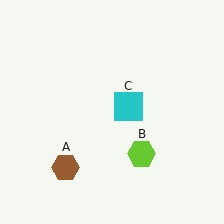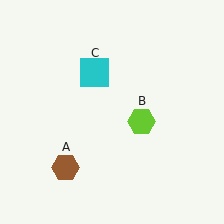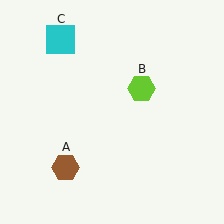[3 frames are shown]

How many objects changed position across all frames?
2 objects changed position: lime hexagon (object B), cyan square (object C).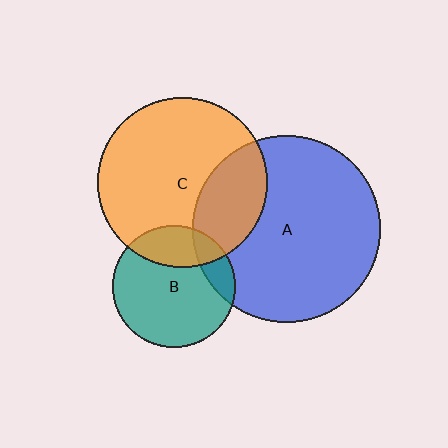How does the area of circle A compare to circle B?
Approximately 2.4 times.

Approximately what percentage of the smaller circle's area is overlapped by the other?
Approximately 15%.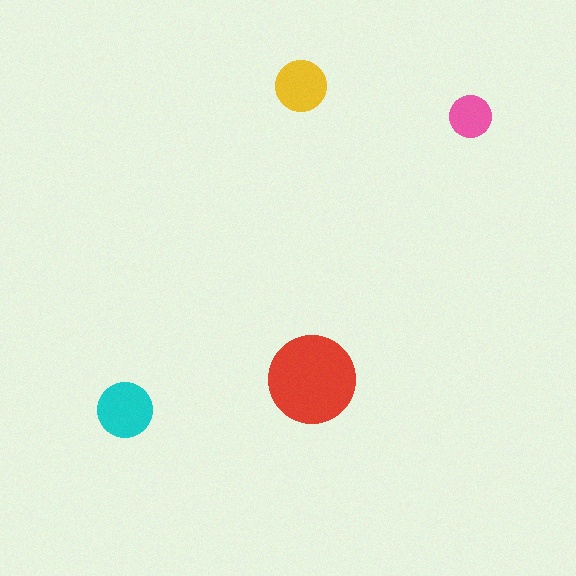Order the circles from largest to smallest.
the red one, the cyan one, the yellow one, the pink one.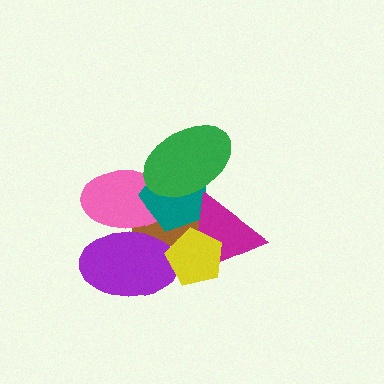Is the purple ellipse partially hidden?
Yes, it is partially covered by another shape.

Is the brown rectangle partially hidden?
Yes, it is partially covered by another shape.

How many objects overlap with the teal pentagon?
4 objects overlap with the teal pentagon.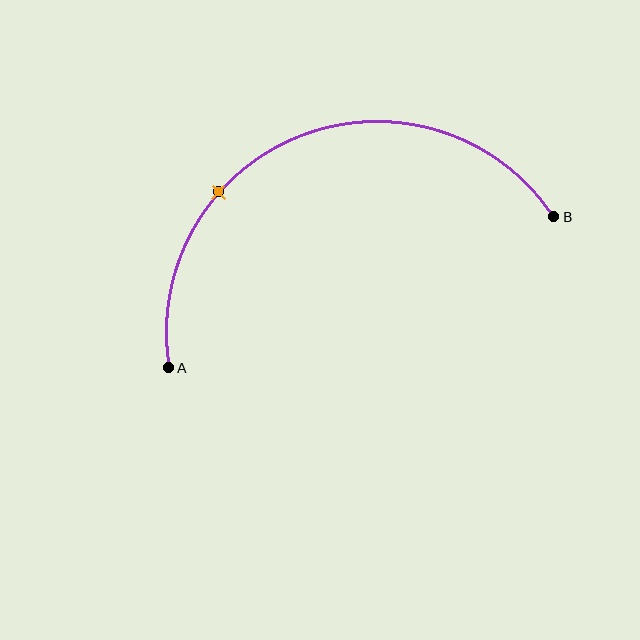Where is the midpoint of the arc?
The arc midpoint is the point on the curve farthest from the straight line joining A and B. It sits above that line.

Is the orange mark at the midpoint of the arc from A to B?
No. The orange mark lies on the arc but is closer to endpoint A. The arc midpoint would be at the point on the curve equidistant along the arc from both A and B.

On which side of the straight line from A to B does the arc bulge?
The arc bulges above the straight line connecting A and B.